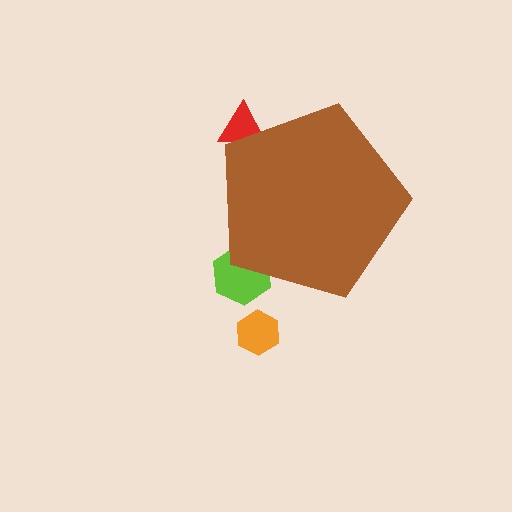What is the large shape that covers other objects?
A brown pentagon.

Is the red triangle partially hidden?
Yes, the red triangle is partially hidden behind the brown pentagon.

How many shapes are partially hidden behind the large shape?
2 shapes are partially hidden.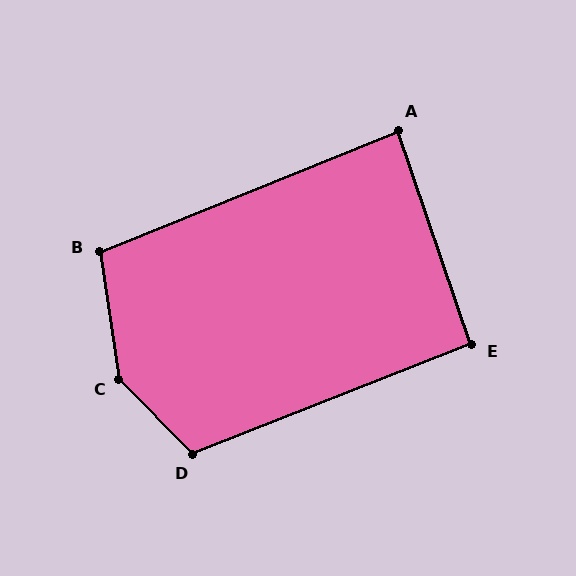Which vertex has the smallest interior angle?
A, at approximately 87 degrees.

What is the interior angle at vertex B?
Approximately 103 degrees (obtuse).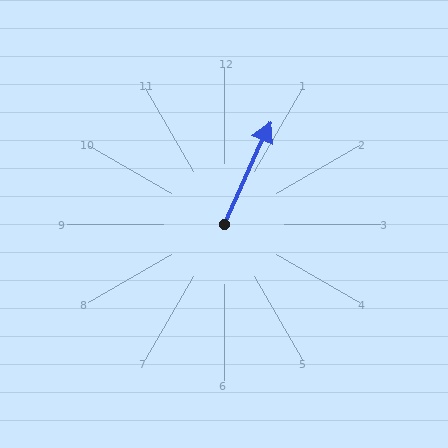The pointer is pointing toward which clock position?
Roughly 1 o'clock.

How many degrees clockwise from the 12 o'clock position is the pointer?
Approximately 24 degrees.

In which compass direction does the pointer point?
Northeast.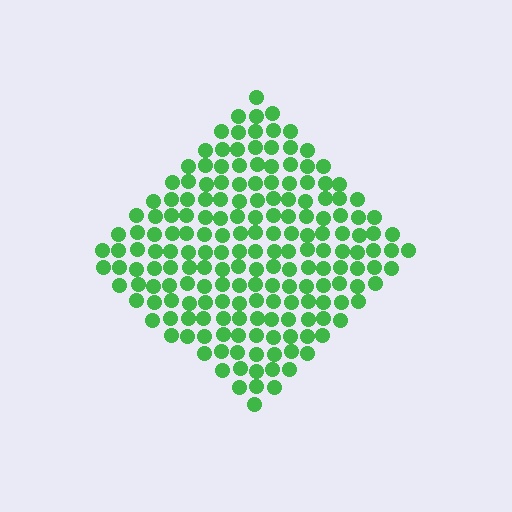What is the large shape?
The large shape is a diamond.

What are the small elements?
The small elements are circles.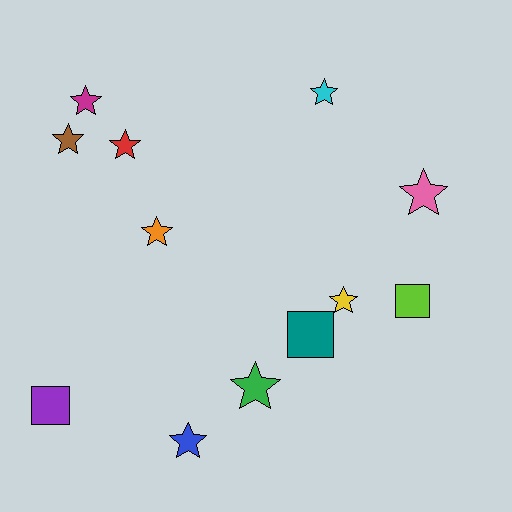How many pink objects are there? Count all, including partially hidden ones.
There is 1 pink object.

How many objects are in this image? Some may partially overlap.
There are 12 objects.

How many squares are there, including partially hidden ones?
There are 3 squares.